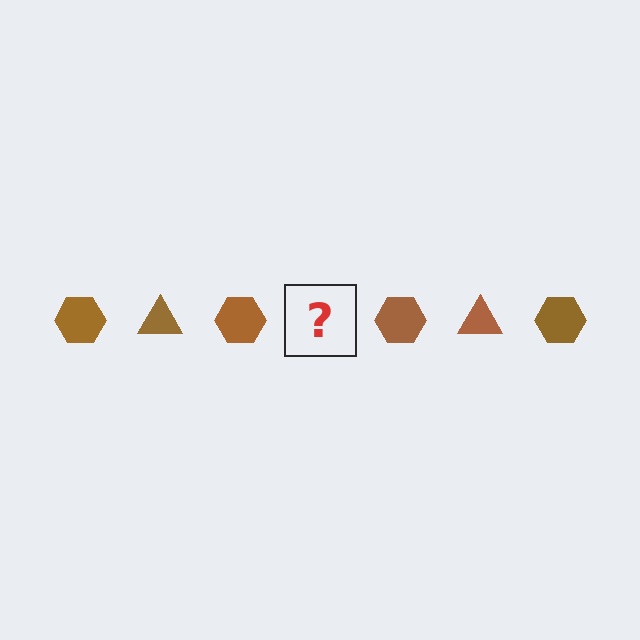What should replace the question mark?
The question mark should be replaced with a brown triangle.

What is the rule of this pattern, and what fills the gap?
The rule is that the pattern cycles through hexagon, triangle shapes in brown. The gap should be filled with a brown triangle.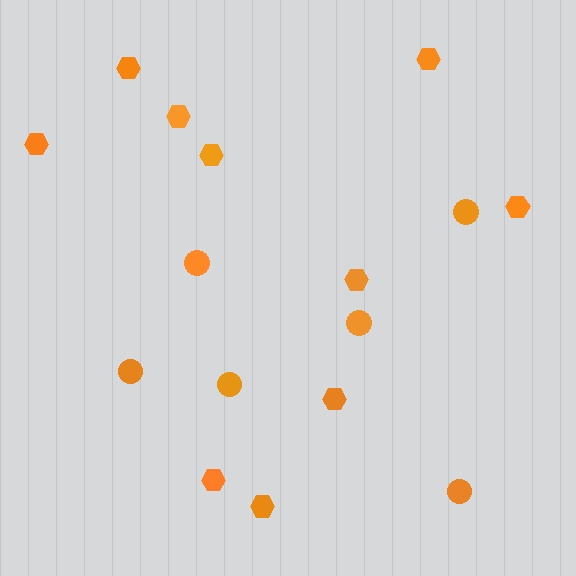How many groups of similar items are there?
There are 2 groups: one group of circles (6) and one group of hexagons (10).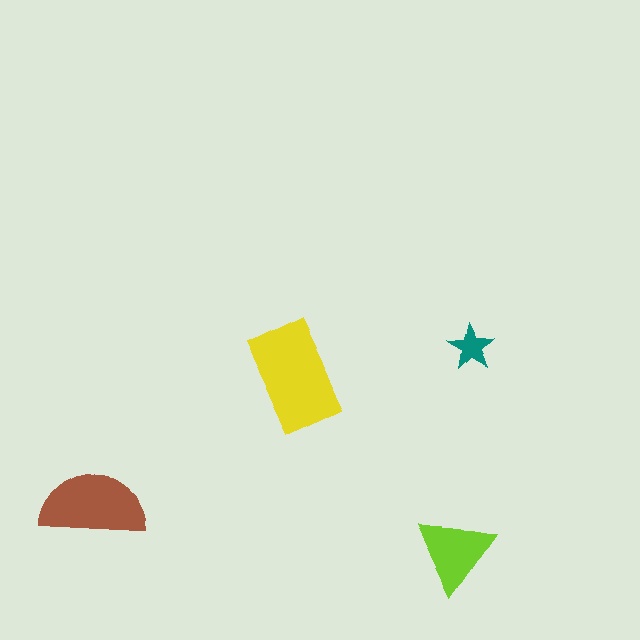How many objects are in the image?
There are 4 objects in the image.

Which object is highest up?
The teal star is topmost.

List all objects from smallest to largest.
The teal star, the lime triangle, the brown semicircle, the yellow rectangle.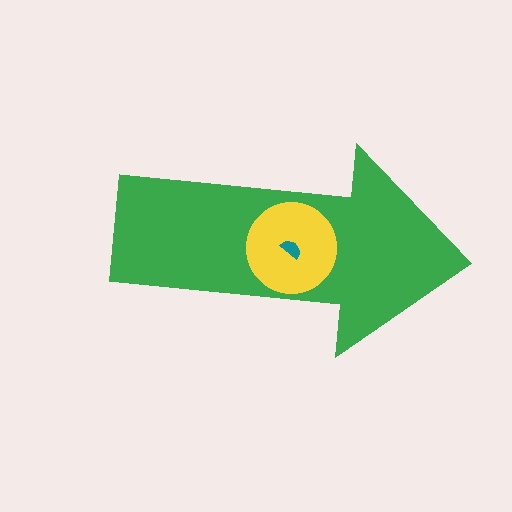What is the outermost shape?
The green arrow.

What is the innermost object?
The teal semicircle.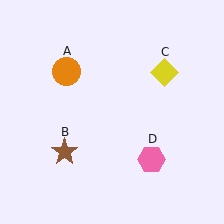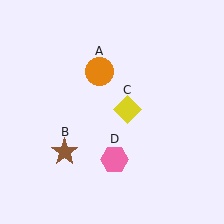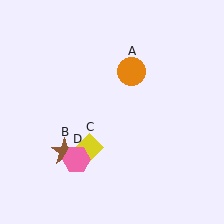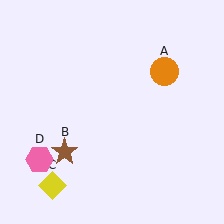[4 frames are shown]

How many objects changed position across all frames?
3 objects changed position: orange circle (object A), yellow diamond (object C), pink hexagon (object D).